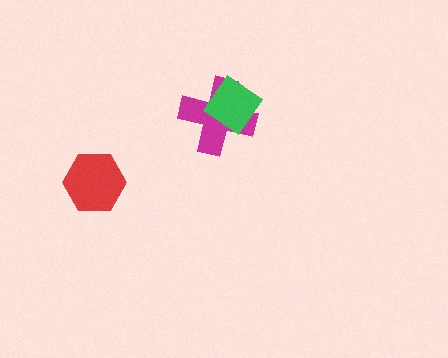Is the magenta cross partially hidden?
Yes, it is partially covered by another shape.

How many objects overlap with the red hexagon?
0 objects overlap with the red hexagon.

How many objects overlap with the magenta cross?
1 object overlaps with the magenta cross.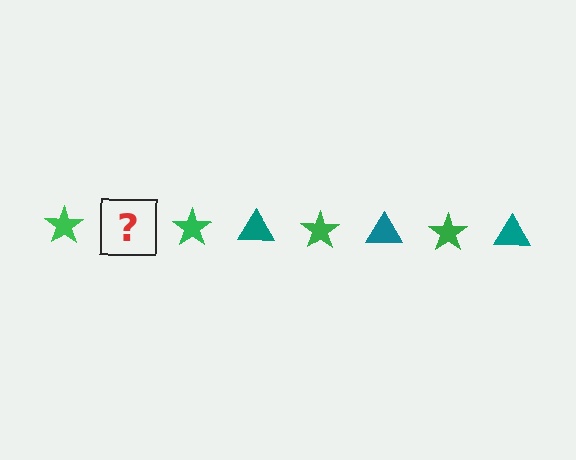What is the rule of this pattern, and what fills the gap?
The rule is that the pattern alternates between green star and teal triangle. The gap should be filled with a teal triangle.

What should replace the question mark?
The question mark should be replaced with a teal triangle.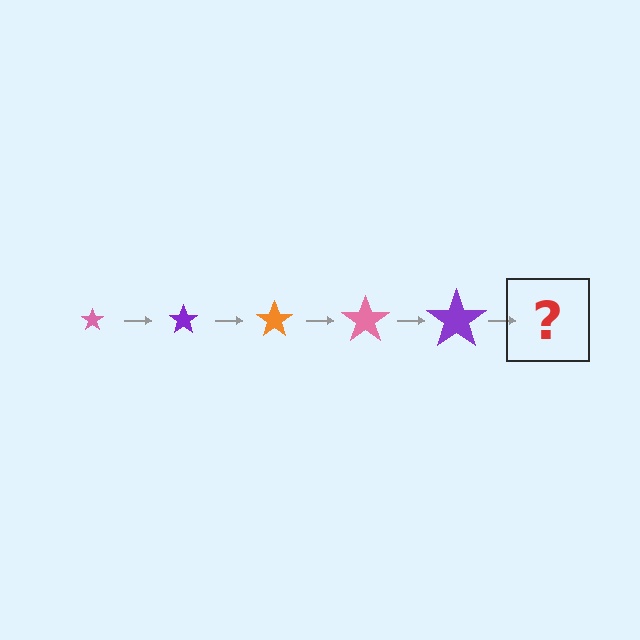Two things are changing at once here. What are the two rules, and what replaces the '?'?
The two rules are that the star grows larger each step and the color cycles through pink, purple, and orange. The '?' should be an orange star, larger than the previous one.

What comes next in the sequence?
The next element should be an orange star, larger than the previous one.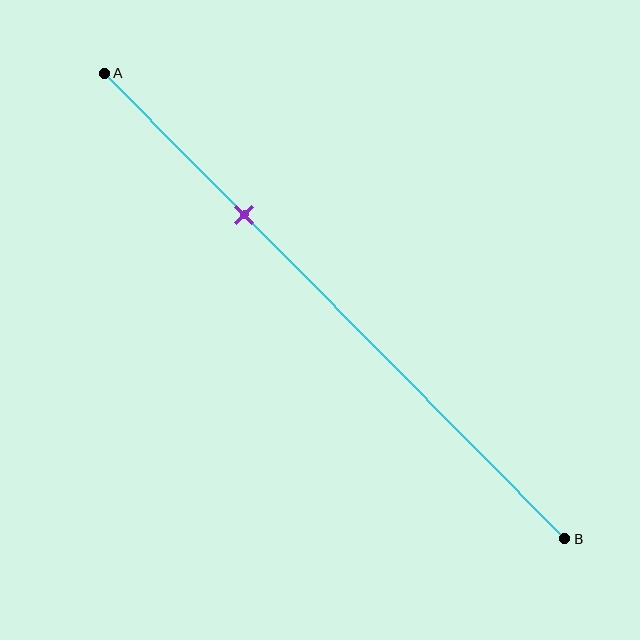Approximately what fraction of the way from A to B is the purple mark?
The purple mark is approximately 30% of the way from A to B.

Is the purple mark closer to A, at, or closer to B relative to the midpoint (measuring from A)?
The purple mark is closer to point A than the midpoint of segment AB.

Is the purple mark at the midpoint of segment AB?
No, the mark is at about 30% from A, not at the 50% midpoint.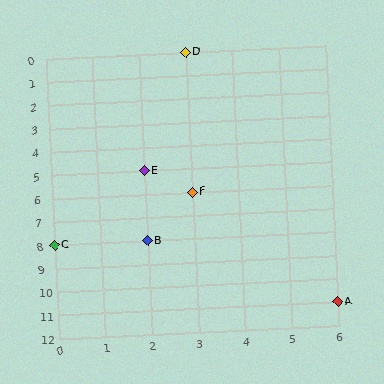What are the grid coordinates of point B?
Point B is at grid coordinates (2, 8).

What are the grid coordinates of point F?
Point F is at grid coordinates (3, 6).